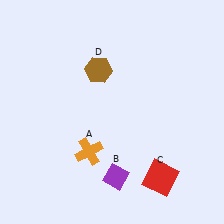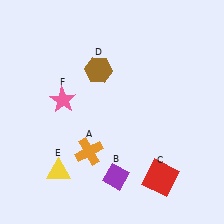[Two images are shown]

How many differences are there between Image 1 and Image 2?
There are 2 differences between the two images.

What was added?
A yellow triangle (E), a pink star (F) were added in Image 2.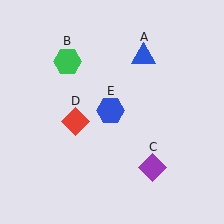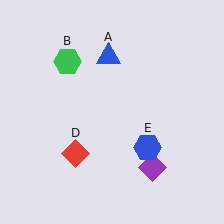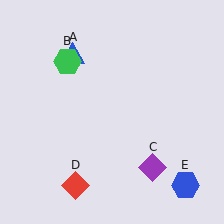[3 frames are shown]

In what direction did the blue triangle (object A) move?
The blue triangle (object A) moved left.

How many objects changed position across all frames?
3 objects changed position: blue triangle (object A), red diamond (object D), blue hexagon (object E).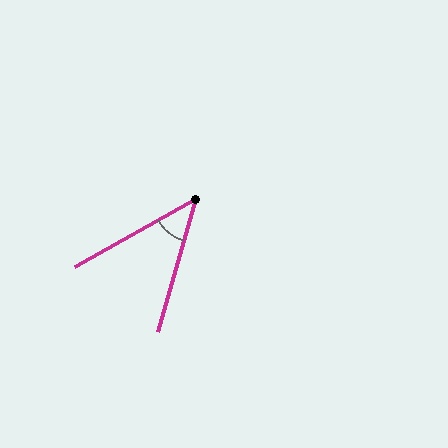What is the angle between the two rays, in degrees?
Approximately 45 degrees.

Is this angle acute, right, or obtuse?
It is acute.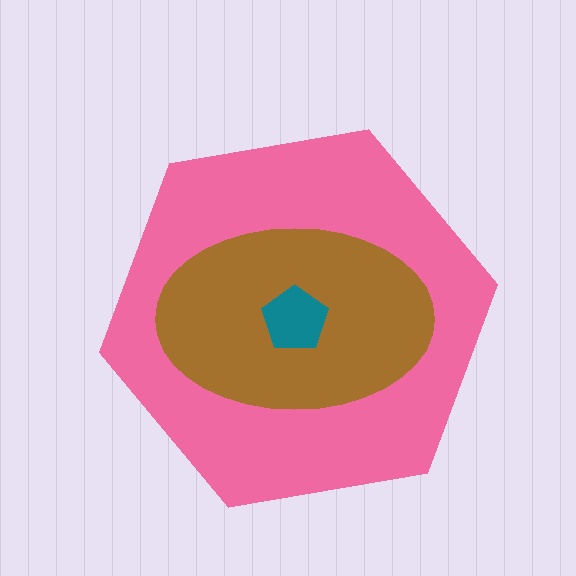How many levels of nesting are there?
3.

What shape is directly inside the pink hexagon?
The brown ellipse.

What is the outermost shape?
The pink hexagon.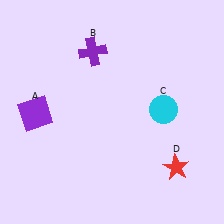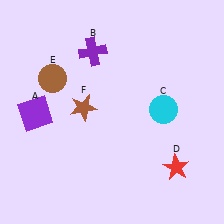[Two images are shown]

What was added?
A brown circle (E), a brown star (F) were added in Image 2.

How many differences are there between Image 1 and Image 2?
There are 2 differences between the two images.